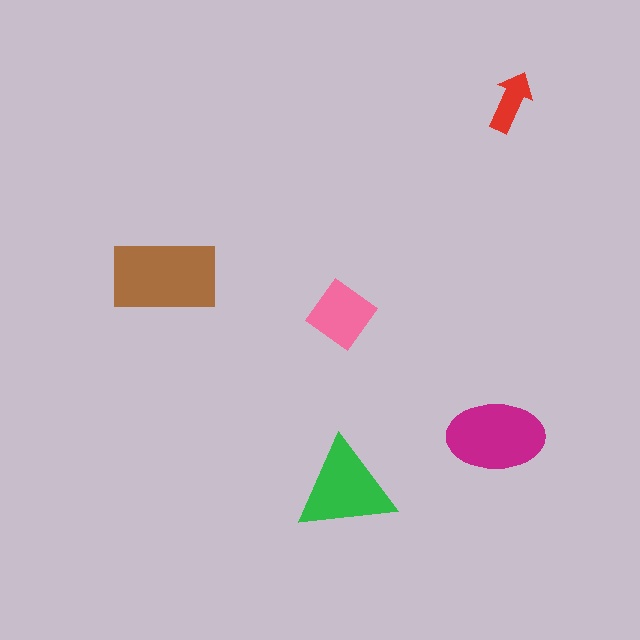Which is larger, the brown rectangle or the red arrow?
The brown rectangle.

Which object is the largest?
The brown rectangle.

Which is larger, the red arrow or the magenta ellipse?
The magenta ellipse.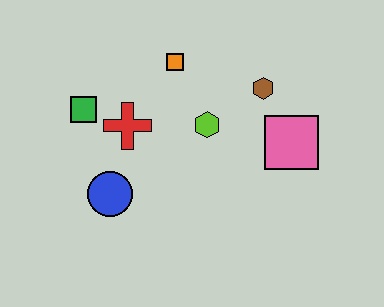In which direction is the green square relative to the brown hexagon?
The green square is to the left of the brown hexagon.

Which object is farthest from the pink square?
The green square is farthest from the pink square.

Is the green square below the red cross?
No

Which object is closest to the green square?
The red cross is closest to the green square.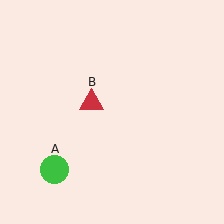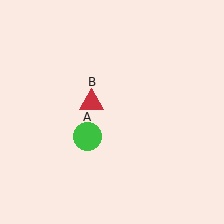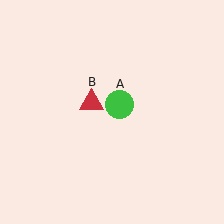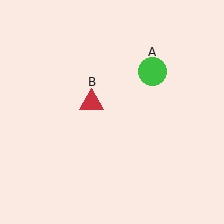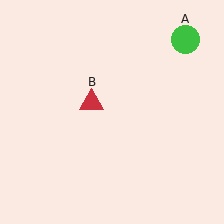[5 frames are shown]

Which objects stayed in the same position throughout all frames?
Red triangle (object B) remained stationary.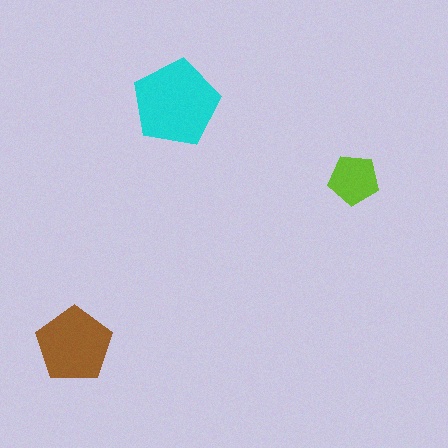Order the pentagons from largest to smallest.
the cyan one, the brown one, the lime one.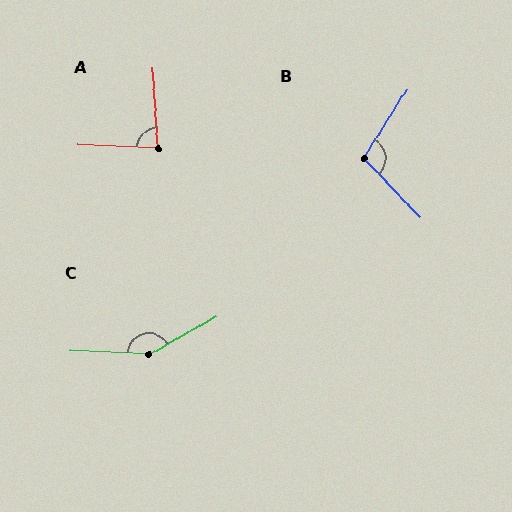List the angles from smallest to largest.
A (84°), B (104°), C (147°).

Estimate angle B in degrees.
Approximately 104 degrees.